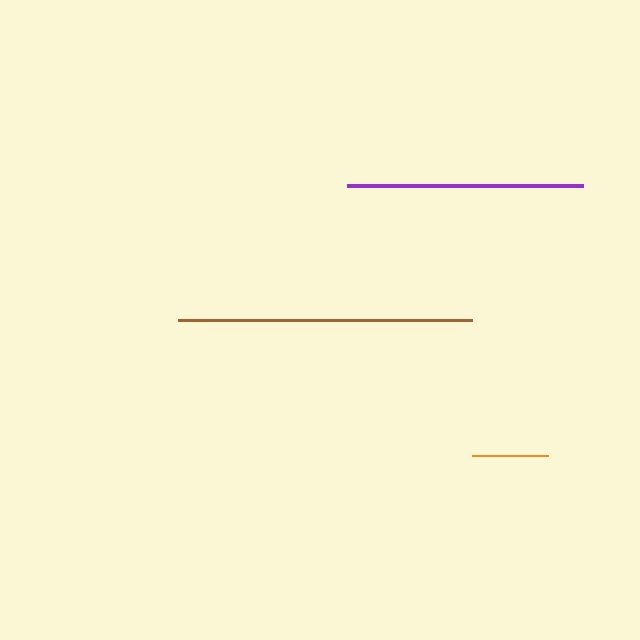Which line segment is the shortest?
The orange line is the shortest at approximately 76 pixels.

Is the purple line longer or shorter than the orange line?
The purple line is longer than the orange line.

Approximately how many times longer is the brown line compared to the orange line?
The brown line is approximately 3.9 times the length of the orange line.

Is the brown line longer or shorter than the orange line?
The brown line is longer than the orange line.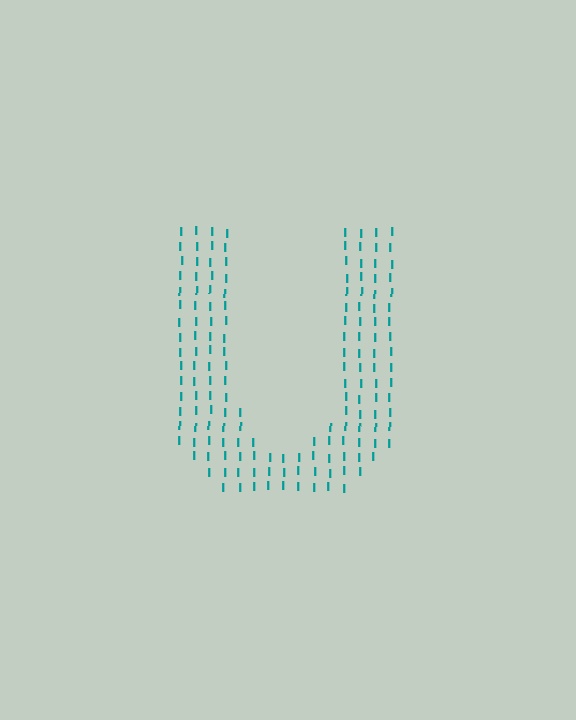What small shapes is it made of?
It is made of small letter I's.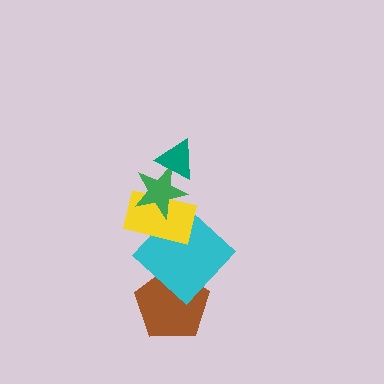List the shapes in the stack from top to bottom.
From top to bottom: the teal triangle, the green star, the yellow rectangle, the cyan diamond, the brown pentagon.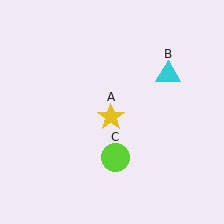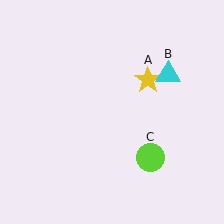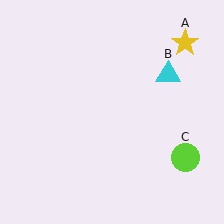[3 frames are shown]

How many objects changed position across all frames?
2 objects changed position: yellow star (object A), lime circle (object C).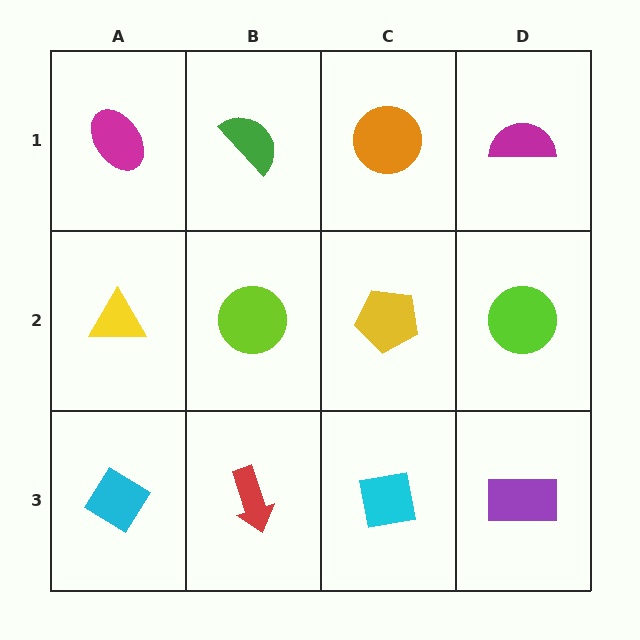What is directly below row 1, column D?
A lime circle.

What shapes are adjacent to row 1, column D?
A lime circle (row 2, column D), an orange circle (row 1, column C).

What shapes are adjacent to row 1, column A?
A yellow triangle (row 2, column A), a green semicircle (row 1, column B).